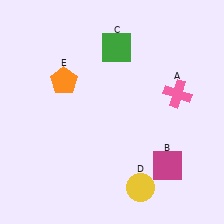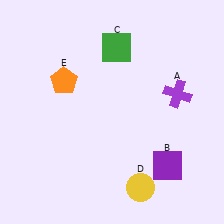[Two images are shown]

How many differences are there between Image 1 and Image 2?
There are 2 differences between the two images.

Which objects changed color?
A changed from pink to purple. B changed from magenta to purple.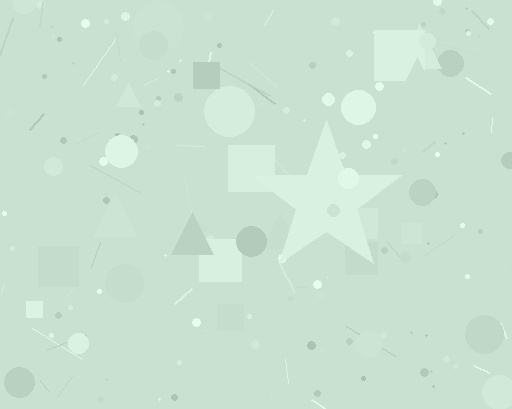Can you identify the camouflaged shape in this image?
The camouflaged shape is a star.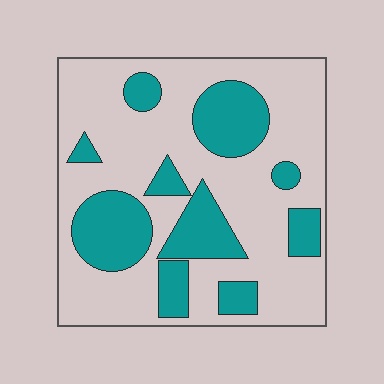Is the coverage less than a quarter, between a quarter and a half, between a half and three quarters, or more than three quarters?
Between a quarter and a half.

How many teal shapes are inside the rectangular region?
10.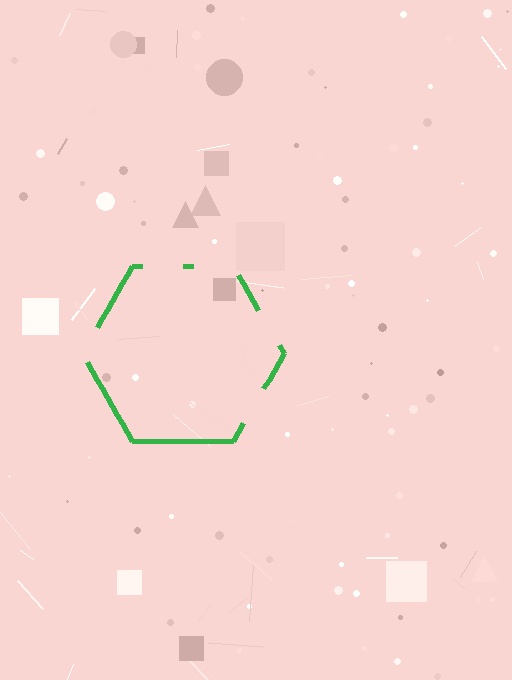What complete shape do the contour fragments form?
The contour fragments form a hexagon.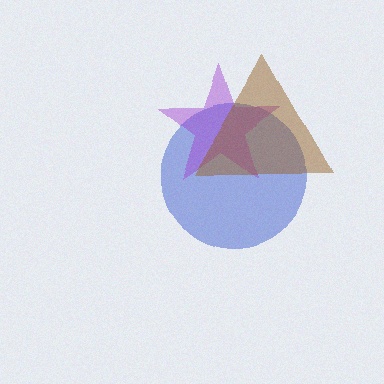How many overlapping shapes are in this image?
There are 3 overlapping shapes in the image.